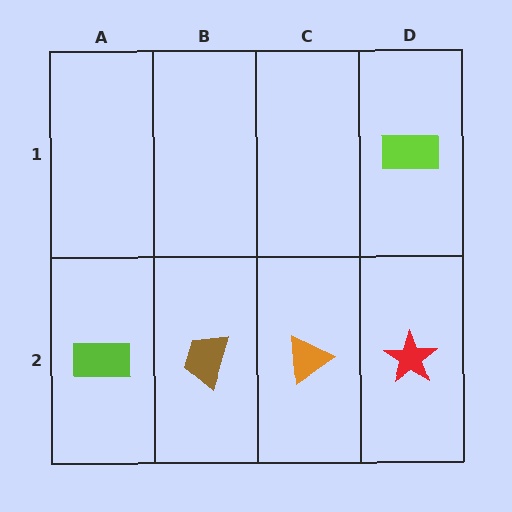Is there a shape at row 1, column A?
No, that cell is empty.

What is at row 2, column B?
A brown trapezoid.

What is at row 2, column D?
A red star.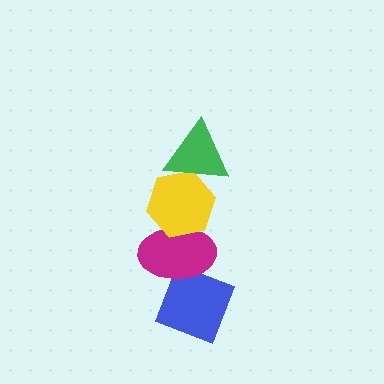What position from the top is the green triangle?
The green triangle is 1st from the top.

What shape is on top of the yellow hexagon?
The green triangle is on top of the yellow hexagon.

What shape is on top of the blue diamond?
The magenta ellipse is on top of the blue diamond.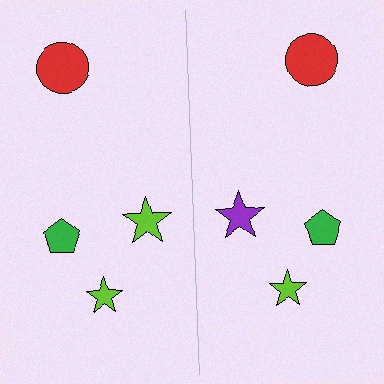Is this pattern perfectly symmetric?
No, the pattern is not perfectly symmetric. The purple star on the right side breaks the symmetry — its mirror counterpart is lime.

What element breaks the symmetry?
The purple star on the right side breaks the symmetry — its mirror counterpart is lime.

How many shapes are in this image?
There are 8 shapes in this image.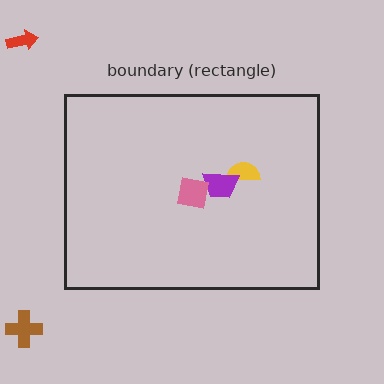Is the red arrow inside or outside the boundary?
Outside.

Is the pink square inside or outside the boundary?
Inside.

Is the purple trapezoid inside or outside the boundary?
Inside.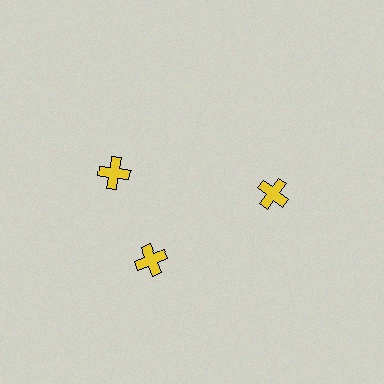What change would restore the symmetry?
The symmetry would be restored by rotating it back into even spacing with its neighbors so that all 3 crosses sit at equal angles and equal distance from the center.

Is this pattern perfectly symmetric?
No. The 3 yellow crosses are arranged in a ring, but one element near the 11 o'clock position is rotated out of alignment along the ring, breaking the 3-fold rotational symmetry.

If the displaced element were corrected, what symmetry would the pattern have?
It would have 3-fold rotational symmetry — the pattern would map onto itself every 120 degrees.